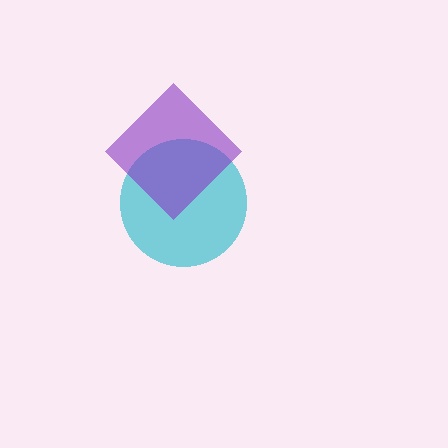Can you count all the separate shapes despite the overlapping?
Yes, there are 2 separate shapes.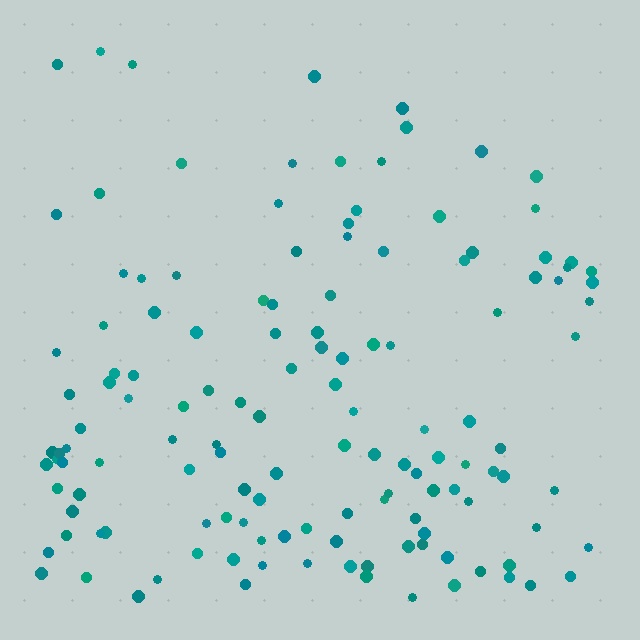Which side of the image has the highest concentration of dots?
The bottom.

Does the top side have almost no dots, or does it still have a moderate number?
Still a moderate number, just noticeably fewer than the bottom.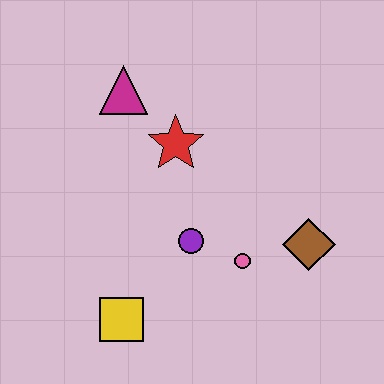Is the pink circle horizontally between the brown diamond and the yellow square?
Yes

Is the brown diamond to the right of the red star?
Yes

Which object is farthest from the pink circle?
The magenta triangle is farthest from the pink circle.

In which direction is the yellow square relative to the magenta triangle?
The yellow square is below the magenta triangle.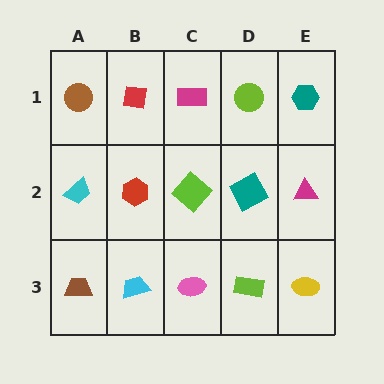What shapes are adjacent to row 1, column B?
A red hexagon (row 2, column B), a brown circle (row 1, column A), a magenta rectangle (row 1, column C).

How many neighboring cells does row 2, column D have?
4.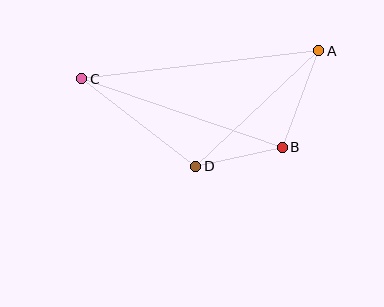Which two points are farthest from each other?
Points A and C are farthest from each other.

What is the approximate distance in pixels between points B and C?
The distance between B and C is approximately 212 pixels.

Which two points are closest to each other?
Points B and D are closest to each other.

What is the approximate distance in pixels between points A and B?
The distance between A and B is approximately 103 pixels.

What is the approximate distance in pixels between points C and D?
The distance between C and D is approximately 144 pixels.